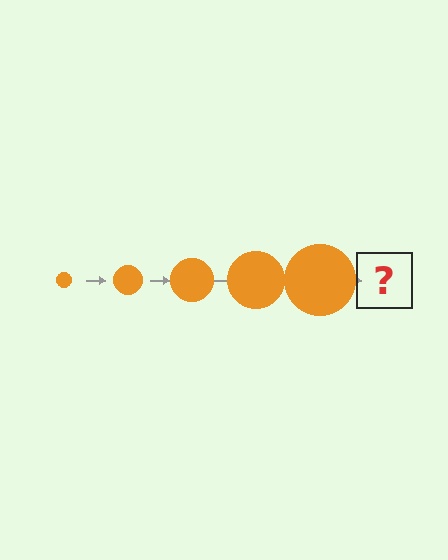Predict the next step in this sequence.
The next step is an orange circle, larger than the previous one.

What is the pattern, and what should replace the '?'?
The pattern is that the circle gets progressively larger each step. The '?' should be an orange circle, larger than the previous one.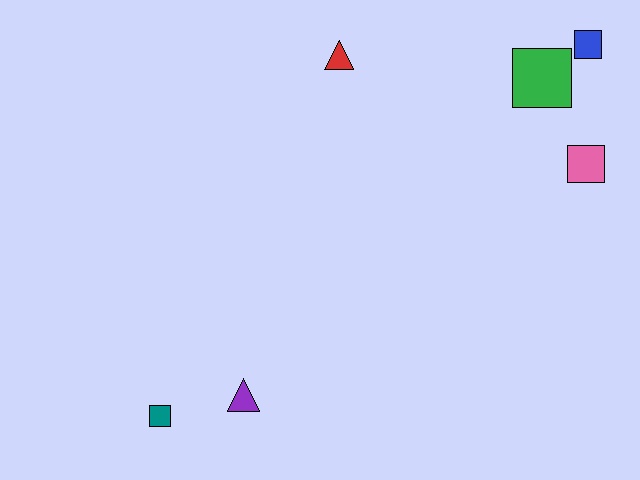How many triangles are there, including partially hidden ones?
There are 2 triangles.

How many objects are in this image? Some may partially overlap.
There are 6 objects.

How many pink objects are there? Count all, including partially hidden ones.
There is 1 pink object.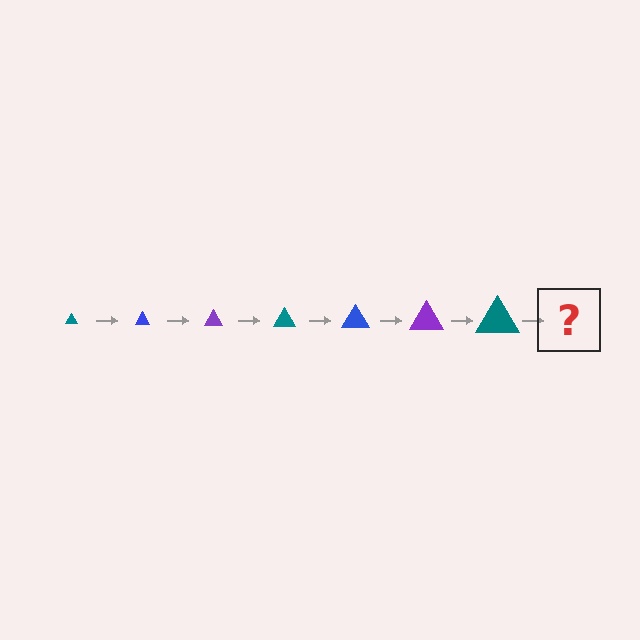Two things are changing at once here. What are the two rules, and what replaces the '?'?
The two rules are that the triangle grows larger each step and the color cycles through teal, blue, and purple. The '?' should be a blue triangle, larger than the previous one.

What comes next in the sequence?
The next element should be a blue triangle, larger than the previous one.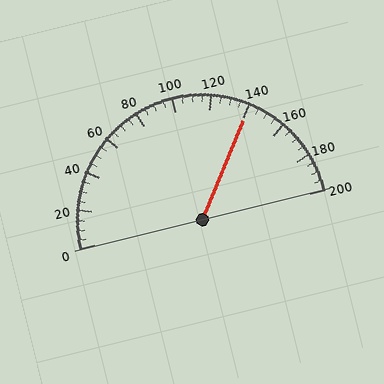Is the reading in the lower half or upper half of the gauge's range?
The reading is in the upper half of the range (0 to 200).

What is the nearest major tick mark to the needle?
The nearest major tick mark is 140.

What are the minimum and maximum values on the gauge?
The gauge ranges from 0 to 200.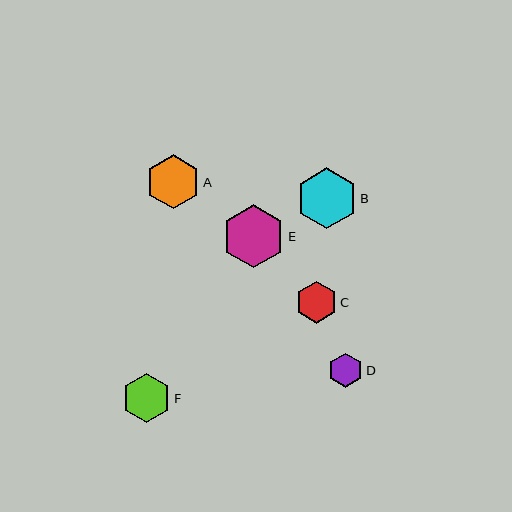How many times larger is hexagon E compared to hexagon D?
Hexagon E is approximately 1.8 times the size of hexagon D.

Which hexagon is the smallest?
Hexagon D is the smallest with a size of approximately 34 pixels.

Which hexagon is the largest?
Hexagon E is the largest with a size of approximately 63 pixels.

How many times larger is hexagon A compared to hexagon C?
Hexagon A is approximately 1.3 times the size of hexagon C.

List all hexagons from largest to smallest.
From largest to smallest: E, B, A, F, C, D.